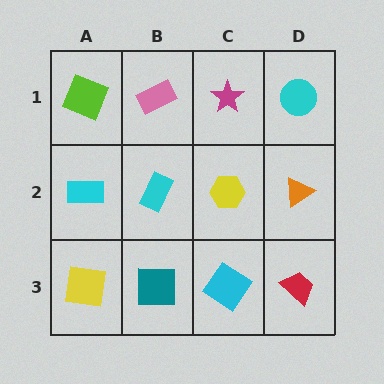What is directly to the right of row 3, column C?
A red trapezoid.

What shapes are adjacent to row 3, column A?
A cyan rectangle (row 2, column A), a teal square (row 3, column B).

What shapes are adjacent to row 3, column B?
A cyan rectangle (row 2, column B), a yellow square (row 3, column A), a cyan diamond (row 3, column C).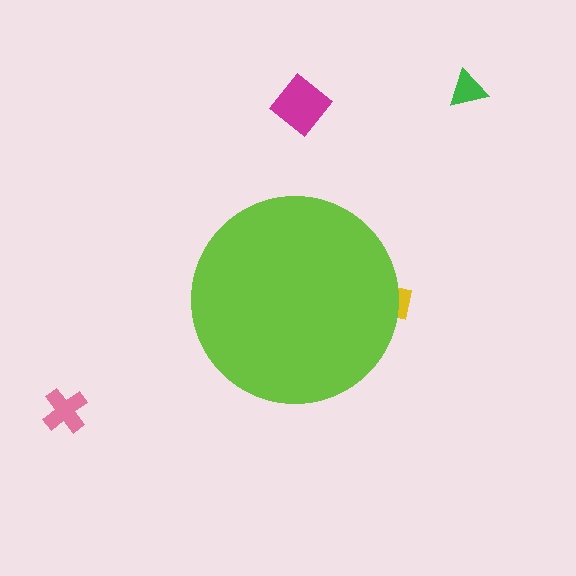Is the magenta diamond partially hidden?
No, the magenta diamond is fully visible.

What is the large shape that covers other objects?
A lime circle.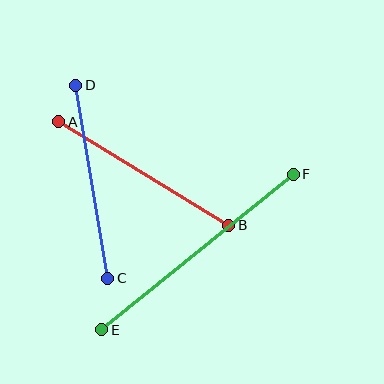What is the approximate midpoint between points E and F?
The midpoint is at approximately (197, 252) pixels.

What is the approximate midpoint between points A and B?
The midpoint is at approximately (144, 174) pixels.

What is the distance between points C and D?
The distance is approximately 196 pixels.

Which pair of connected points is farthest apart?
Points E and F are farthest apart.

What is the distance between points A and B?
The distance is approximately 200 pixels.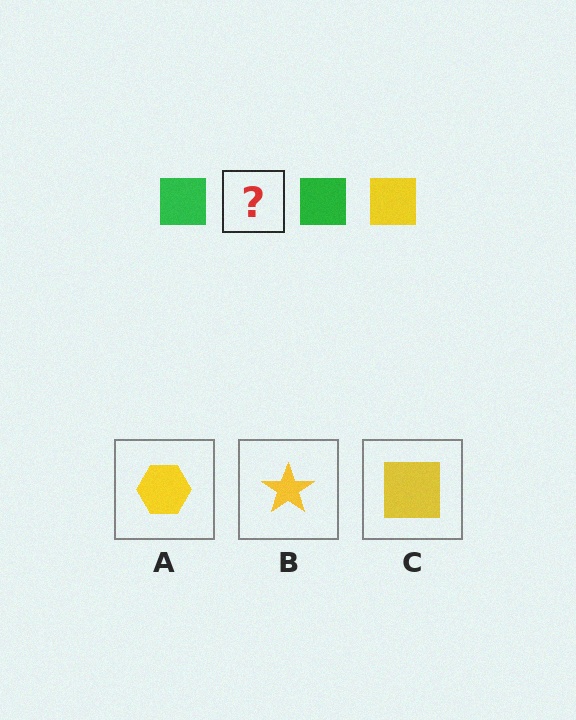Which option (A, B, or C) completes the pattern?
C.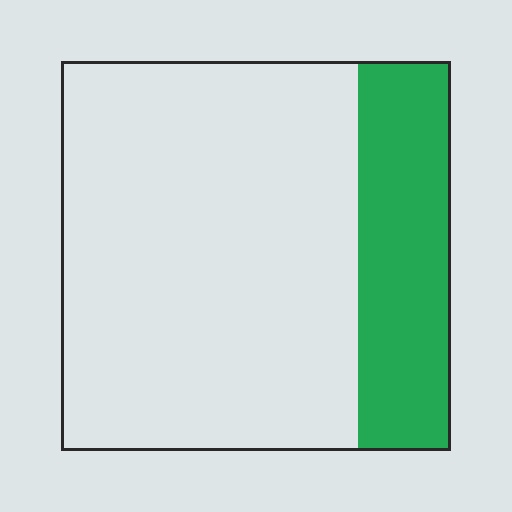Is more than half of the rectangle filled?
No.